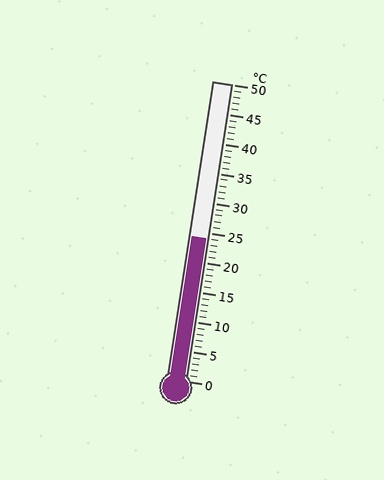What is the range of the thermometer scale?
The thermometer scale ranges from 0°C to 50°C.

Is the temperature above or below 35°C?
The temperature is below 35°C.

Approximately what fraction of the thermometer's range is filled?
The thermometer is filled to approximately 50% of its range.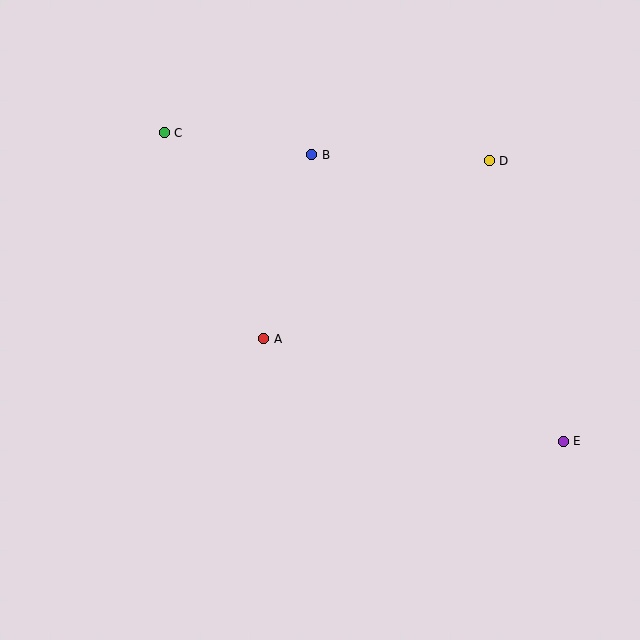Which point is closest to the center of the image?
Point A at (264, 339) is closest to the center.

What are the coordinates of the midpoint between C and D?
The midpoint between C and D is at (327, 147).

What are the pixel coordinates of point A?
Point A is at (264, 339).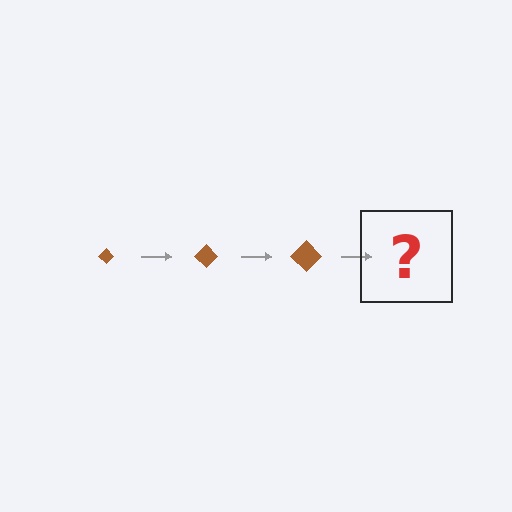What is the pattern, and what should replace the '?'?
The pattern is that the diamond gets progressively larger each step. The '?' should be a brown diamond, larger than the previous one.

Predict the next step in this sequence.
The next step is a brown diamond, larger than the previous one.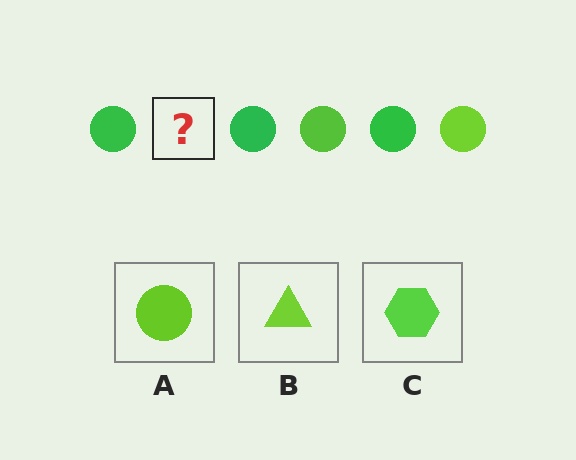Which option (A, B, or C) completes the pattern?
A.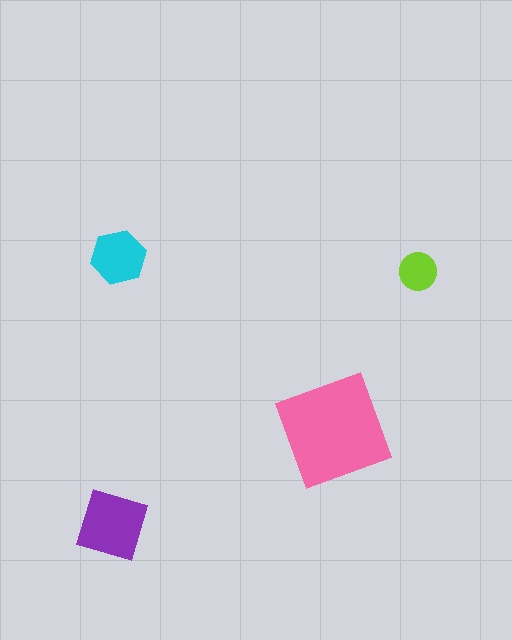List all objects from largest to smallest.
The pink square, the purple diamond, the cyan hexagon, the lime circle.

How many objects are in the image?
There are 4 objects in the image.